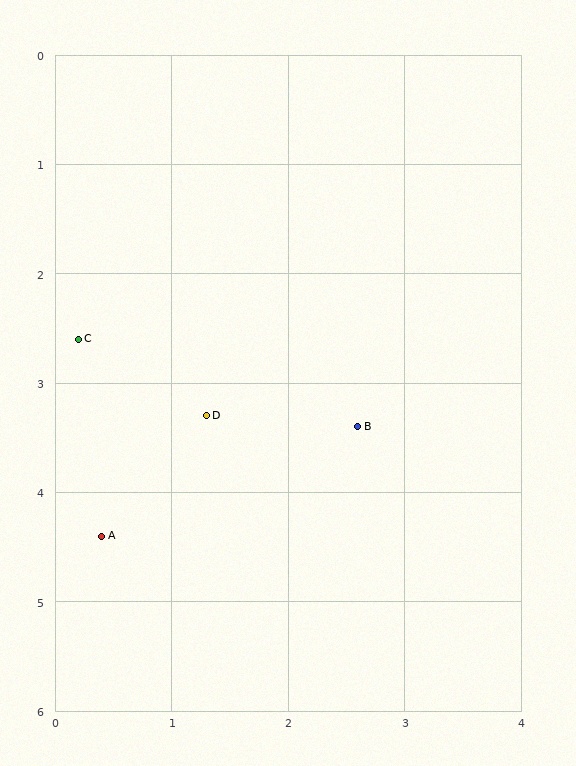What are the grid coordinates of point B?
Point B is at approximately (2.6, 3.4).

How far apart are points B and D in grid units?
Points B and D are about 1.3 grid units apart.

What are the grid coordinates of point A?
Point A is at approximately (0.4, 4.4).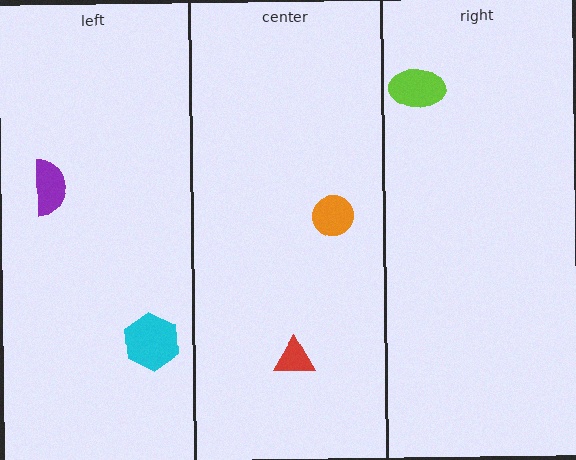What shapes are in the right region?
The lime ellipse.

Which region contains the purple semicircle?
The left region.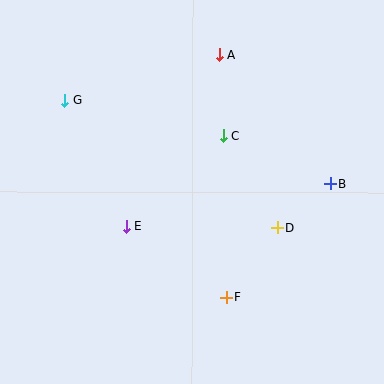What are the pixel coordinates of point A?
Point A is at (220, 55).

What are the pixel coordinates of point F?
Point F is at (226, 297).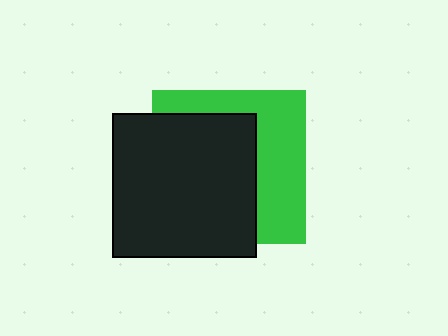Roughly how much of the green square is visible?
A small part of it is visible (roughly 42%).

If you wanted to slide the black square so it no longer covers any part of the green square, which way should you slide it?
Slide it left — that is the most direct way to separate the two shapes.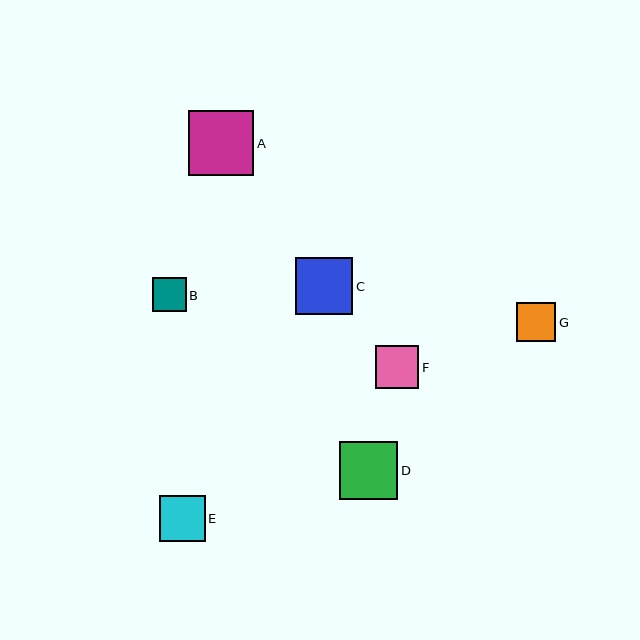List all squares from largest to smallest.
From largest to smallest: A, D, C, E, F, G, B.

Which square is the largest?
Square A is the largest with a size of approximately 65 pixels.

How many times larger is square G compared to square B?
Square G is approximately 1.2 times the size of square B.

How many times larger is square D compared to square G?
Square D is approximately 1.5 times the size of square G.